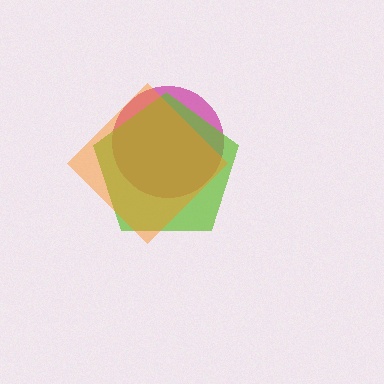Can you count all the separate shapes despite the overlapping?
Yes, there are 3 separate shapes.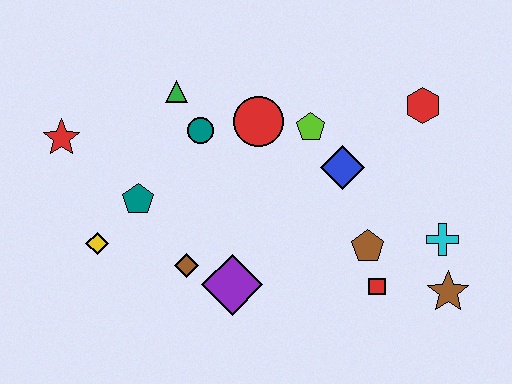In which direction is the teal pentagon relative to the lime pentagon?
The teal pentagon is to the left of the lime pentagon.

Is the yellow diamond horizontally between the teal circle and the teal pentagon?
No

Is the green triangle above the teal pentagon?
Yes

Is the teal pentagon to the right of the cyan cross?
No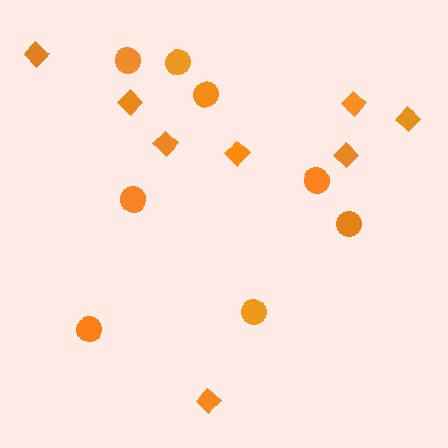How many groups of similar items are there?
There are 2 groups: one group of diamonds (8) and one group of circles (8).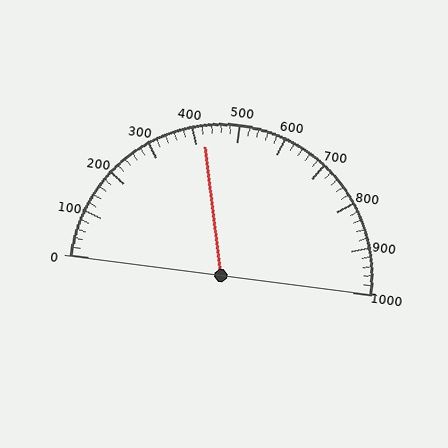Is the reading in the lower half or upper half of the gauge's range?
The reading is in the lower half of the range (0 to 1000).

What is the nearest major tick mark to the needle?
The nearest major tick mark is 400.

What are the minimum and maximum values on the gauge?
The gauge ranges from 0 to 1000.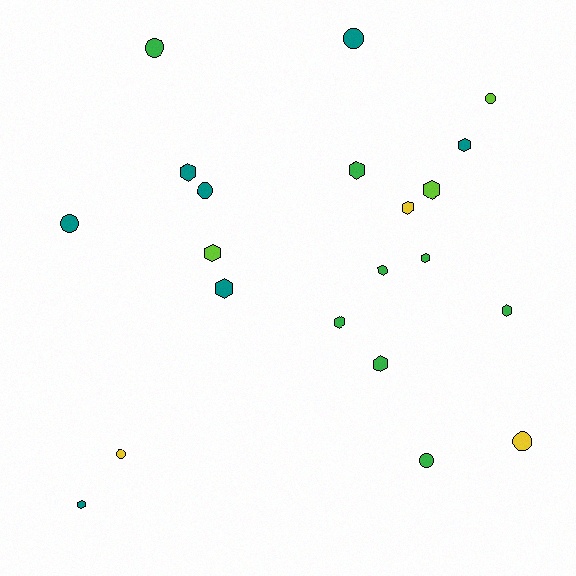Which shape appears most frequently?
Hexagon, with 13 objects.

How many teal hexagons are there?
There are 4 teal hexagons.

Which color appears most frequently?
Green, with 8 objects.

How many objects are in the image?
There are 21 objects.